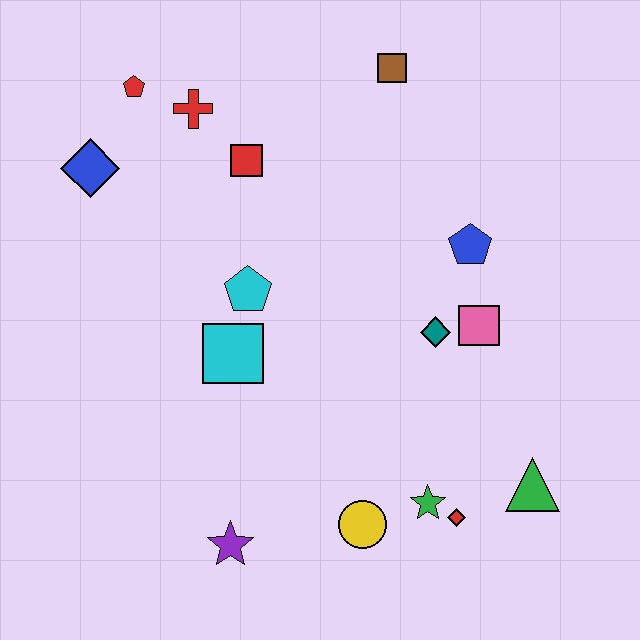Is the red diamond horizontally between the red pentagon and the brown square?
No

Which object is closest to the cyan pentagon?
The cyan square is closest to the cyan pentagon.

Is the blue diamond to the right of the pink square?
No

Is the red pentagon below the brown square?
Yes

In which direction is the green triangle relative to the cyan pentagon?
The green triangle is to the right of the cyan pentagon.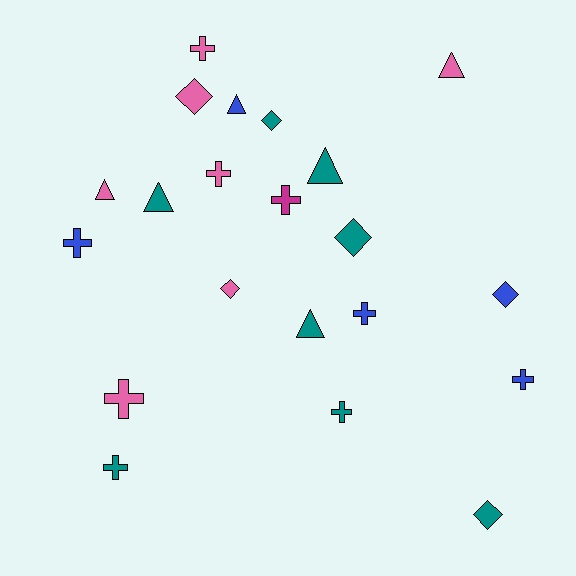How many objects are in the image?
There are 21 objects.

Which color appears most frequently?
Teal, with 8 objects.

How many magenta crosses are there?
There is 1 magenta cross.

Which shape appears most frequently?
Cross, with 9 objects.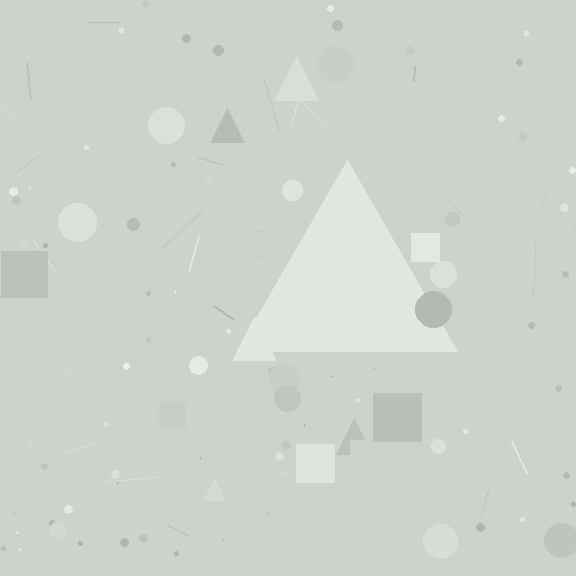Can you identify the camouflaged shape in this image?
The camouflaged shape is a triangle.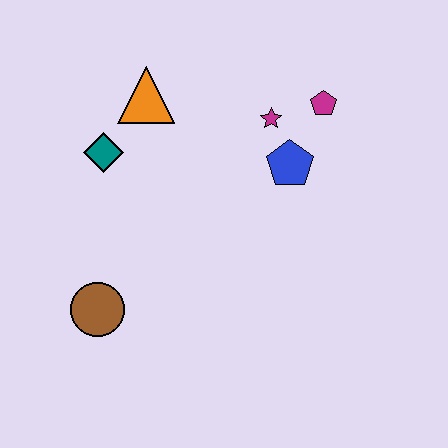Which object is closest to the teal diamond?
The orange triangle is closest to the teal diamond.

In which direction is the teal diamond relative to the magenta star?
The teal diamond is to the left of the magenta star.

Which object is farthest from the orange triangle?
The brown circle is farthest from the orange triangle.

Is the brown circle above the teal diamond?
No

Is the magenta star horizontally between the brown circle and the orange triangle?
No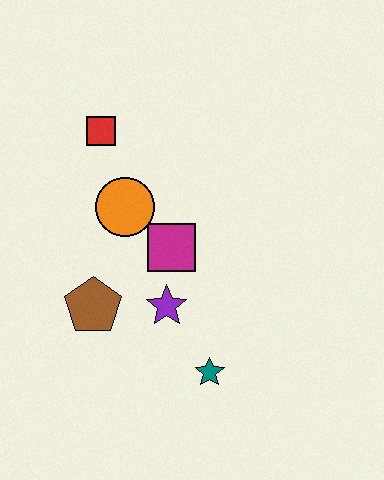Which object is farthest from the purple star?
The red square is farthest from the purple star.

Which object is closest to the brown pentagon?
The purple star is closest to the brown pentagon.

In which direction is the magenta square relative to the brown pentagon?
The magenta square is to the right of the brown pentagon.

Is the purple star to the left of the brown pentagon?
No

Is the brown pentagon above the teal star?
Yes